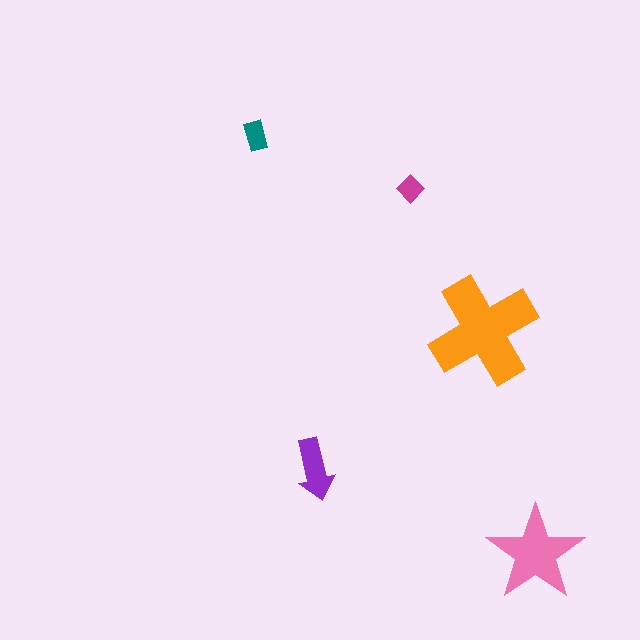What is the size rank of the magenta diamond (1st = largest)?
5th.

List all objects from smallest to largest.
The magenta diamond, the teal rectangle, the purple arrow, the pink star, the orange cross.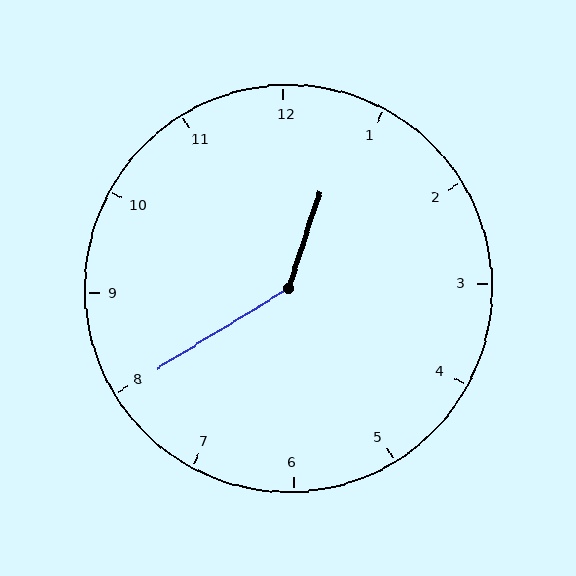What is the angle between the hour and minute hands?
Approximately 140 degrees.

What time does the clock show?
12:40.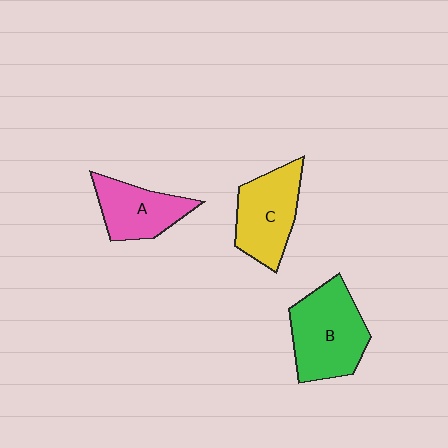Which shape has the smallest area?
Shape A (pink).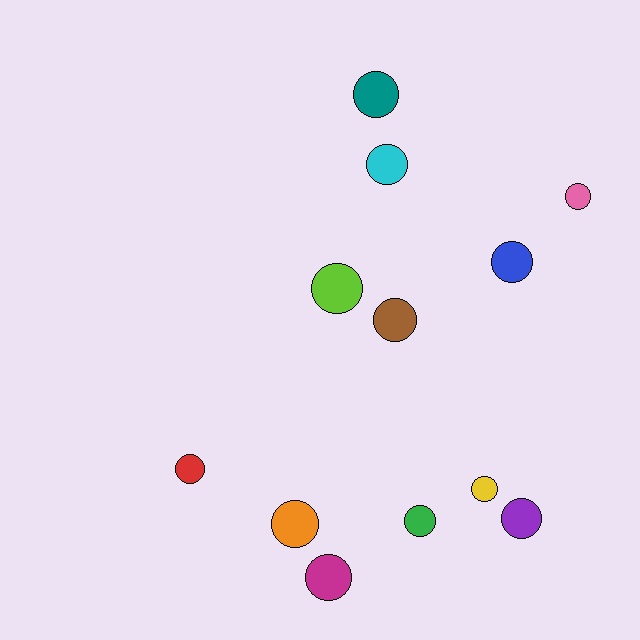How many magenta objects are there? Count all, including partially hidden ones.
There is 1 magenta object.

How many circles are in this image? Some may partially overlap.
There are 12 circles.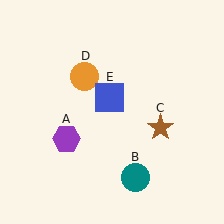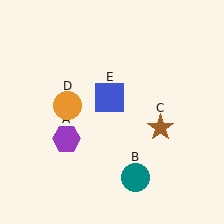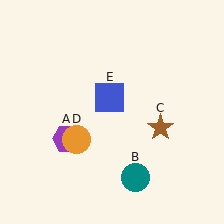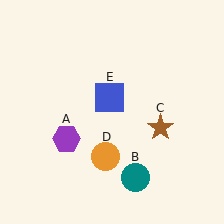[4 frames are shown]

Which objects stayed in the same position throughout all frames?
Purple hexagon (object A) and teal circle (object B) and brown star (object C) and blue square (object E) remained stationary.